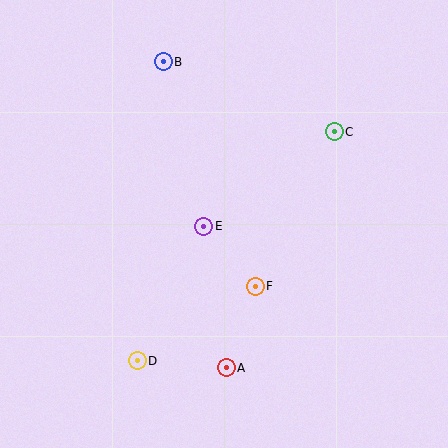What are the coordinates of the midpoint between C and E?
The midpoint between C and E is at (269, 179).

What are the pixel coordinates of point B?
Point B is at (163, 62).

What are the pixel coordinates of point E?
Point E is at (204, 226).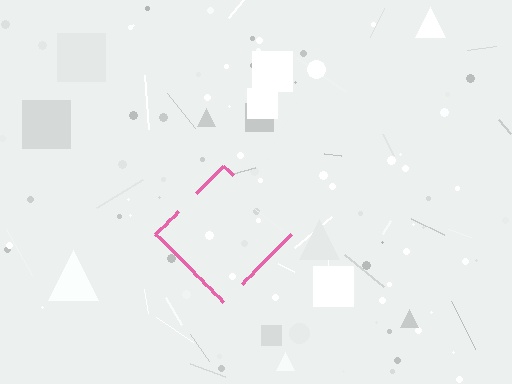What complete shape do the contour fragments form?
The contour fragments form a diamond.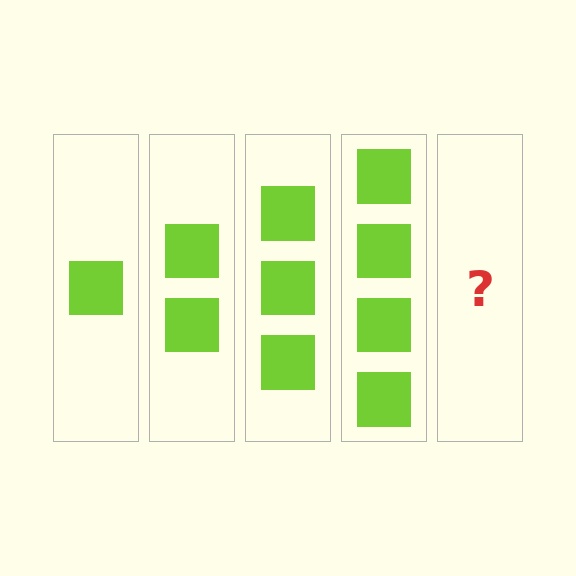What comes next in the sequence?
The next element should be 5 squares.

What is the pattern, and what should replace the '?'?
The pattern is that each step adds one more square. The '?' should be 5 squares.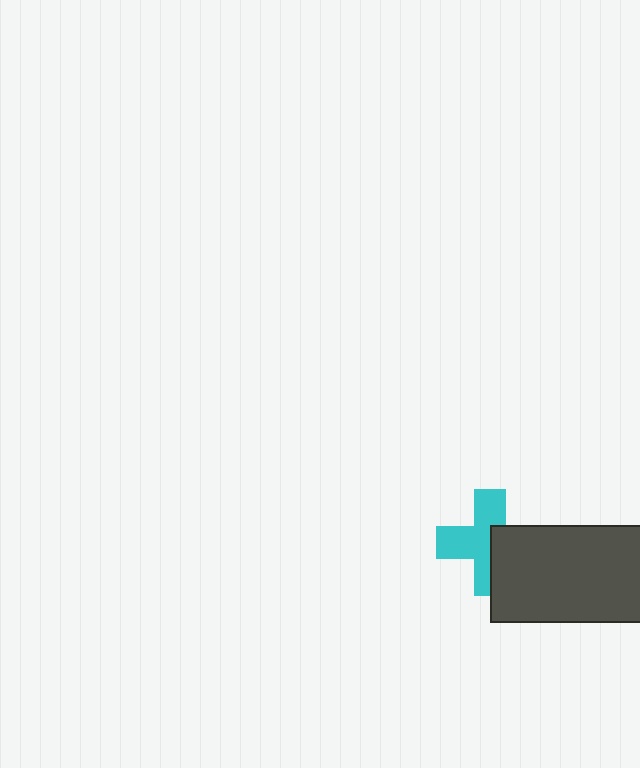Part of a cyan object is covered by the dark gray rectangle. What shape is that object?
It is a cross.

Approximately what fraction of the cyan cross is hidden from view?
Roughly 40% of the cyan cross is hidden behind the dark gray rectangle.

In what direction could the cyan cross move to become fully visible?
The cyan cross could move left. That would shift it out from behind the dark gray rectangle entirely.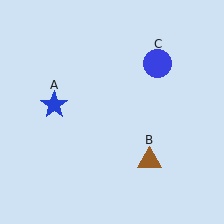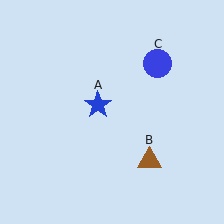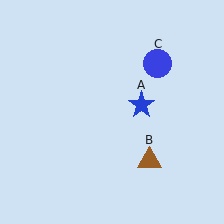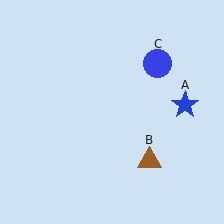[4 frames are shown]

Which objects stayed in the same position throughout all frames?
Brown triangle (object B) and blue circle (object C) remained stationary.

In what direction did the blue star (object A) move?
The blue star (object A) moved right.